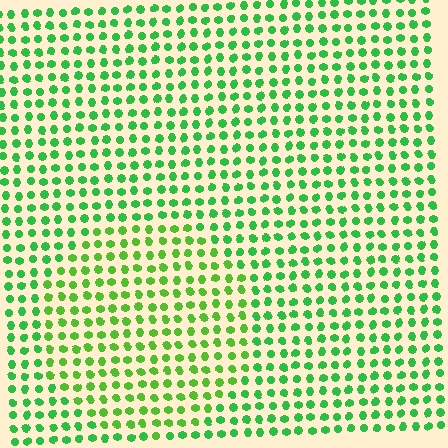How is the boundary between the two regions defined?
The boundary is defined purely by a slight shift in hue (about 24 degrees). Spacing, size, and orientation are identical on both sides.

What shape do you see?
I see a circle.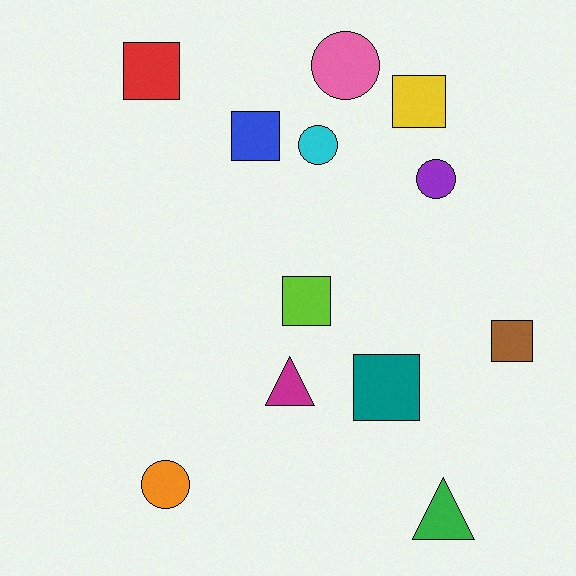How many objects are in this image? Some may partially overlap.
There are 12 objects.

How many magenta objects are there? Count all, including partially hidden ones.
There is 1 magenta object.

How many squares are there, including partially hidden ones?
There are 6 squares.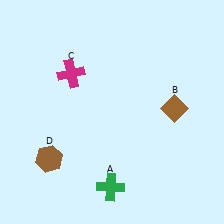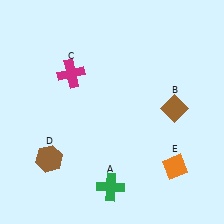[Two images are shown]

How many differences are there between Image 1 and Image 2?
There is 1 difference between the two images.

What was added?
An orange diamond (E) was added in Image 2.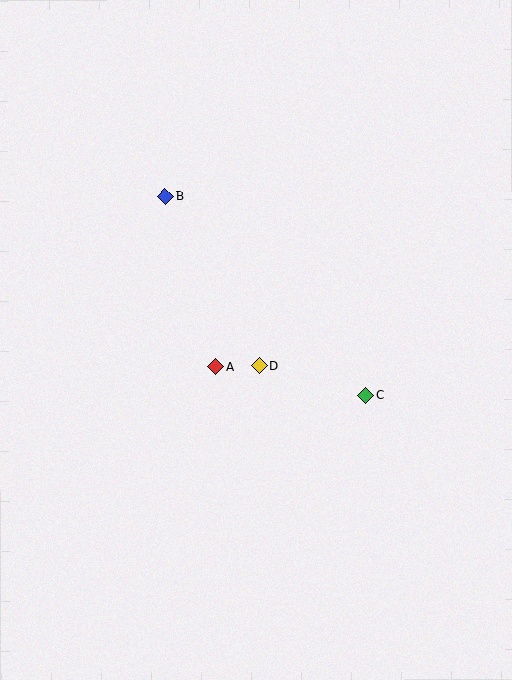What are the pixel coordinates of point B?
Point B is at (165, 197).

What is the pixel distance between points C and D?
The distance between C and D is 111 pixels.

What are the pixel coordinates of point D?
Point D is at (259, 366).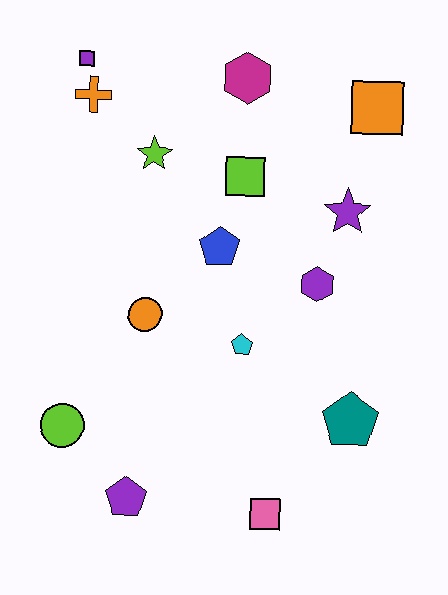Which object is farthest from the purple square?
The pink square is farthest from the purple square.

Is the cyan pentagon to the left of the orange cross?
No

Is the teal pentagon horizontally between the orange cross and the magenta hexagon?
No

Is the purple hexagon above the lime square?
No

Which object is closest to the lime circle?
The purple pentagon is closest to the lime circle.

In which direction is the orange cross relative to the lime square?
The orange cross is to the left of the lime square.